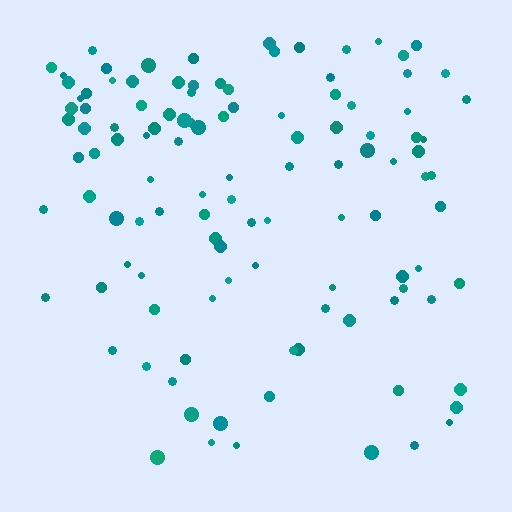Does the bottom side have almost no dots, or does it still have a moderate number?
Still a moderate number, just noticeably fewer than the top.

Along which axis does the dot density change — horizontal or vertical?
Vertical.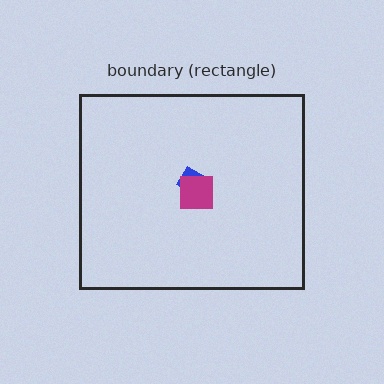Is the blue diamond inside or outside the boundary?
Inside.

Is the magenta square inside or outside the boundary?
Inside.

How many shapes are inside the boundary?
2 inside, 0 outside.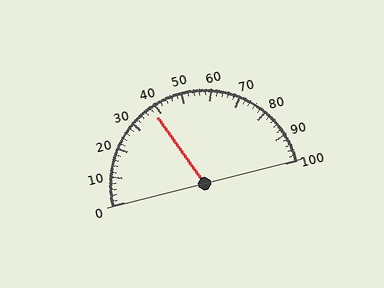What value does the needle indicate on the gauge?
The needle indicates approximately 38.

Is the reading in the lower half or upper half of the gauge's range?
The reading is in the lower half of the range (0 to 100).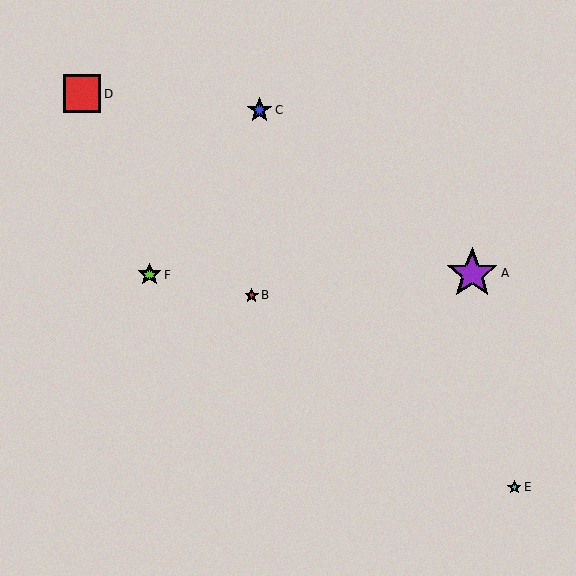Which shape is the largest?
The purple star (labeled A) is the largest.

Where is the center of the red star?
The center of the red star is at (252, 295).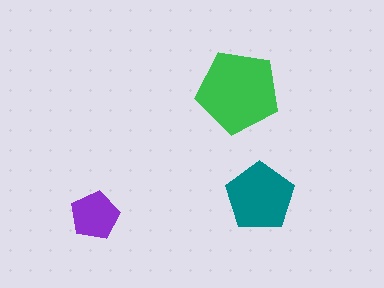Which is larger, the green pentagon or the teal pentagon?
The green one.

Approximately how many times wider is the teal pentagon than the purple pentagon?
About 1.5 times wider.